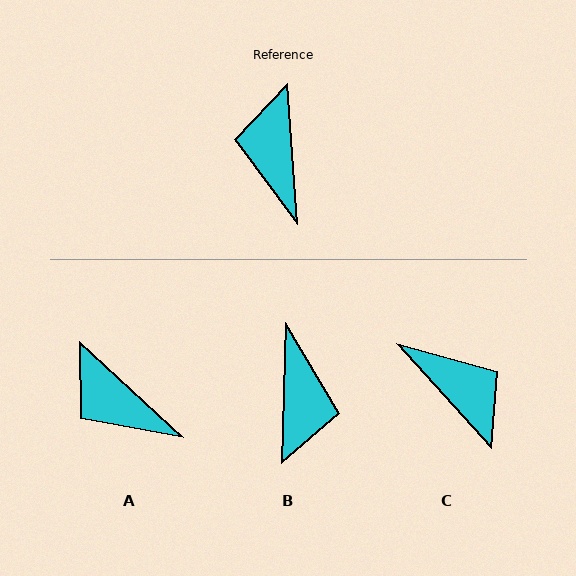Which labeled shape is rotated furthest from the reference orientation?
B, about 174 degrees away.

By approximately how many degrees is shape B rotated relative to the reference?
Approximately 174 degrees counter-clockwise.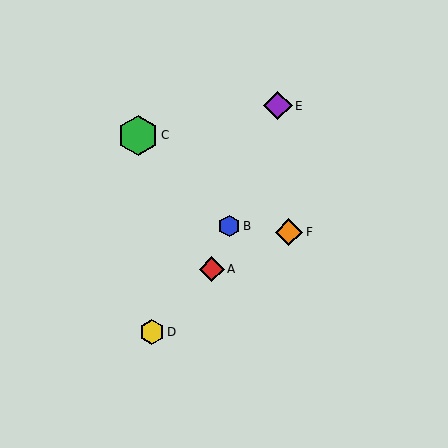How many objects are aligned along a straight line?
3 objects (A, B, E) are aligned along a straight line.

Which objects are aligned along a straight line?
Objects A, B, E are aligned along a straight line.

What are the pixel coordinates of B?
Object B is at (229, 226).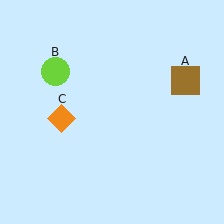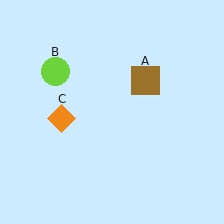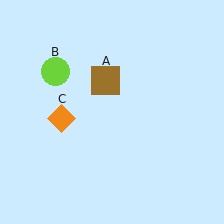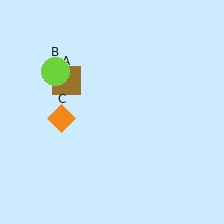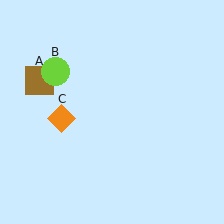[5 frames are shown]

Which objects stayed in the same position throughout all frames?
Lime circle (object B) and orange diamond (object C) remained stationary.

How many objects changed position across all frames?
1 object changed position: brown square (object A).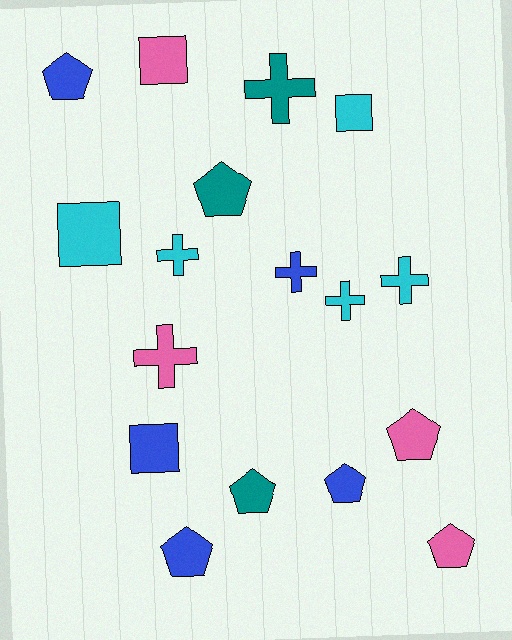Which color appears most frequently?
Blue, with 5 objects.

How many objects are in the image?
There are 17 objects.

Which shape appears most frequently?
Pentagon, with 7 objects.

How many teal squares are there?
There are no teal squares.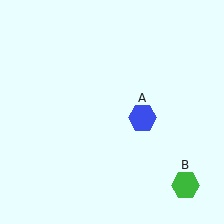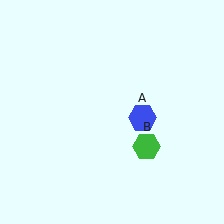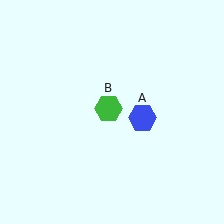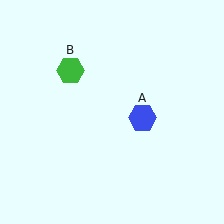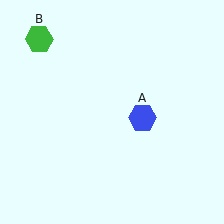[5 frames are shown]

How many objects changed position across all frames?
1 object changed position: green hexagon (object B).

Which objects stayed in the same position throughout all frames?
Blue hexagon (object A) remained stationary.